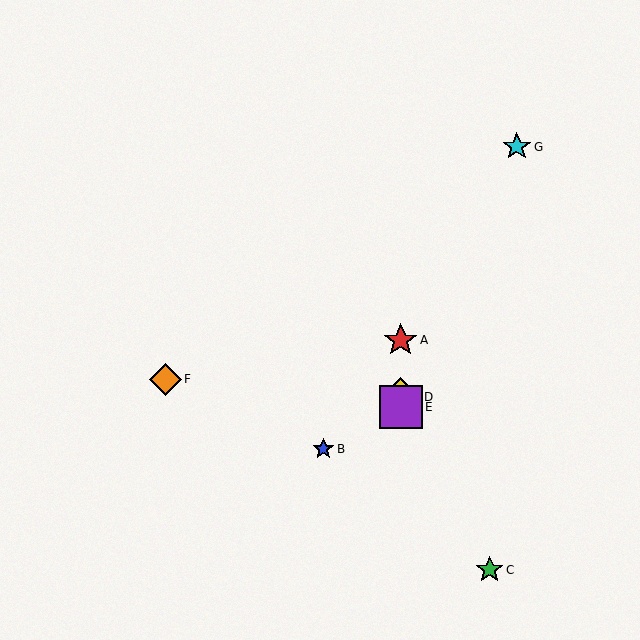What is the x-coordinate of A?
Object A is at x≈401.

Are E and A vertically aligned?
Yes, both are at x≈401.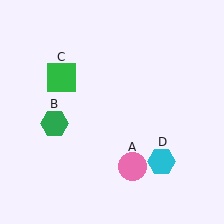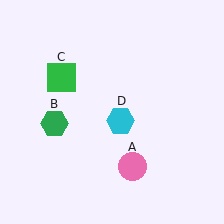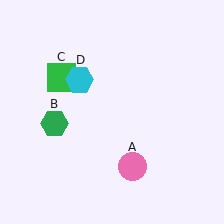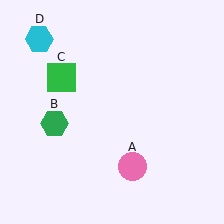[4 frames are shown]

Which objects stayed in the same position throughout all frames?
Pink circle (object A) and green hexagon (object B) and green square (object C) remained stationary.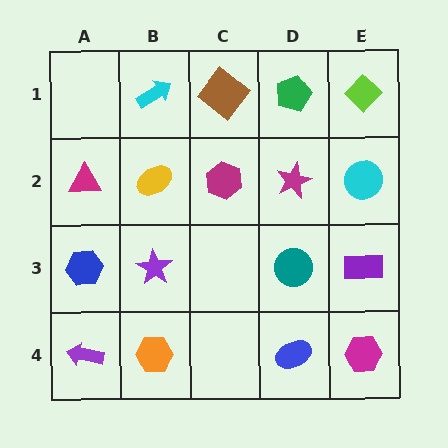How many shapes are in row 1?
4 shapes.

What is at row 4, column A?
A purple arrow.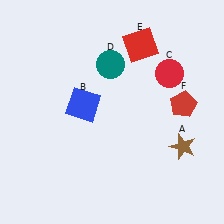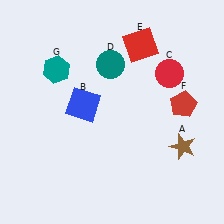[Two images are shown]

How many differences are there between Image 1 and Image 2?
There is 1 difference between the two images.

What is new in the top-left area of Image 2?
A teal hexagon (G) was added in the top-left area of Image 2.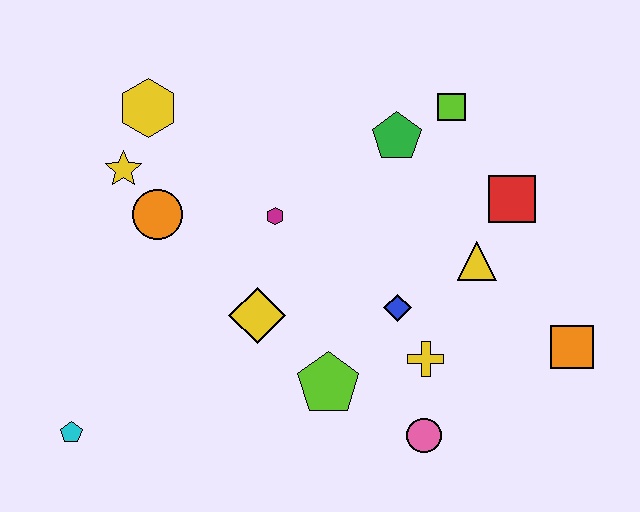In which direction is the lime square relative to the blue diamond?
The lime square is above the blue diamond.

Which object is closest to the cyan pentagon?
The yellow diamond is closest to the cyan pentagon.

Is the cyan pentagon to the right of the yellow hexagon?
No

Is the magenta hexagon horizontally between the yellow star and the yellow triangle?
Yes